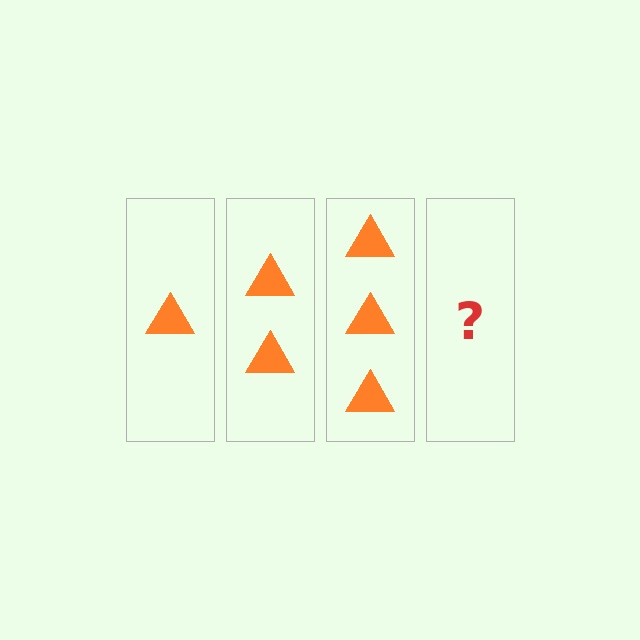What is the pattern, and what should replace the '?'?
The pattern is that each step adds one more triangle. The '?' should be 4 triangles.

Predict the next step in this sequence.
The next step is 4 triangles.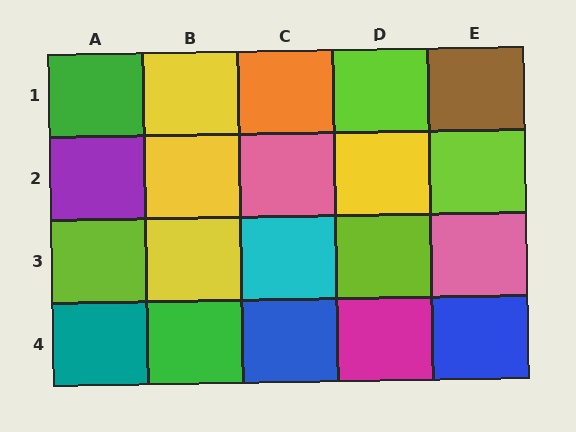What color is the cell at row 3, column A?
Lime.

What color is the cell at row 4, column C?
Blue.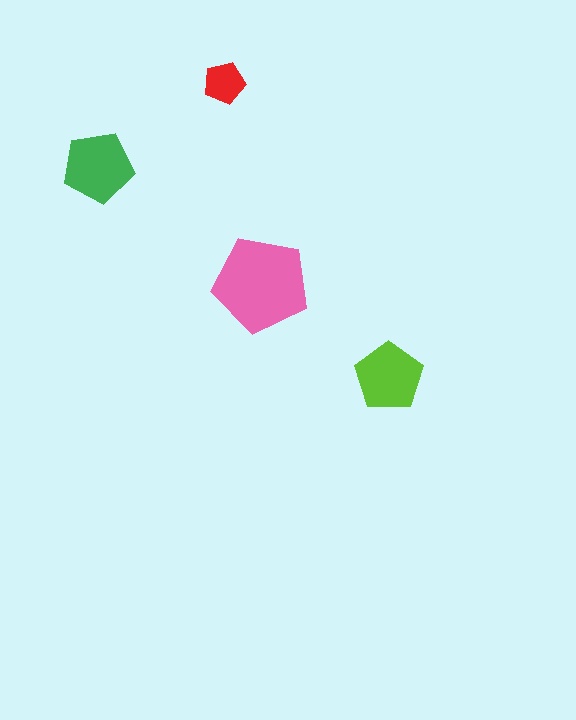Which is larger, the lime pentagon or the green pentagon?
The green one.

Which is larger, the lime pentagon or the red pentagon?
The lime one.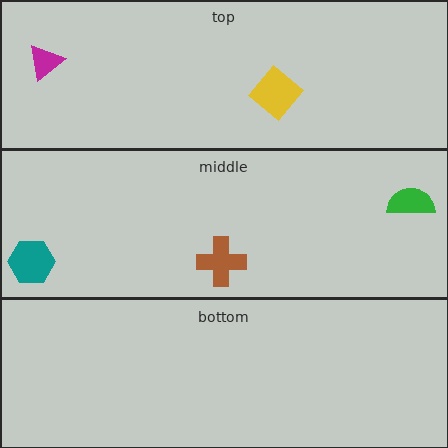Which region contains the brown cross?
The middle region.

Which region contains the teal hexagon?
The middle region.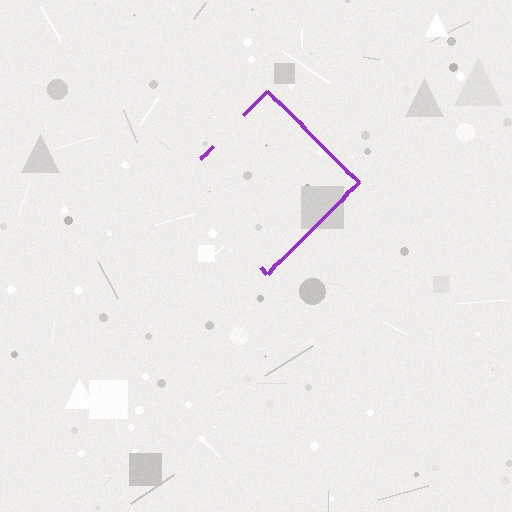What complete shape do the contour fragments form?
The contour fragments form a diamond.